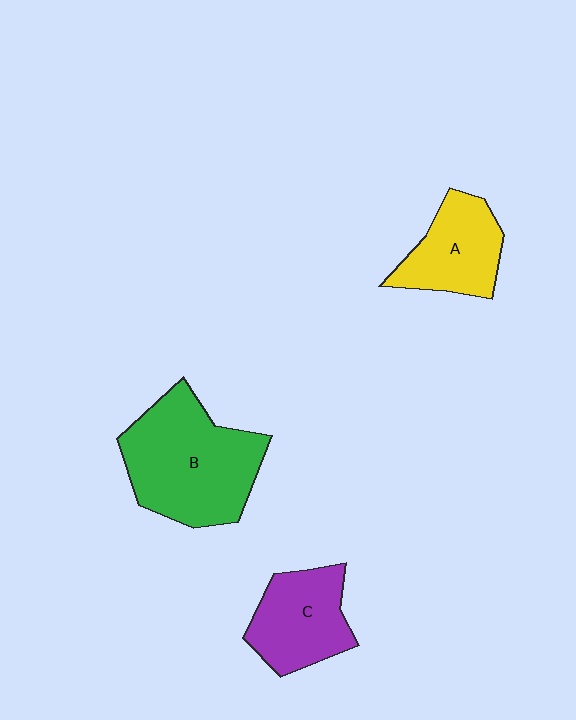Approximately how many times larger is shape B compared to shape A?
Approximately 1.8 times.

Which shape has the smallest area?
Shape A (yellow).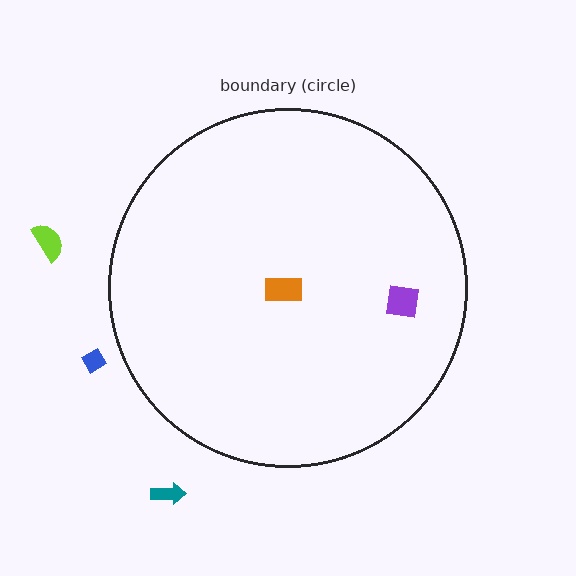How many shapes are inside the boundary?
2 inside, 3 outside.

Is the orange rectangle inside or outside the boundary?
Inside.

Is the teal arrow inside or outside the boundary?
Outside.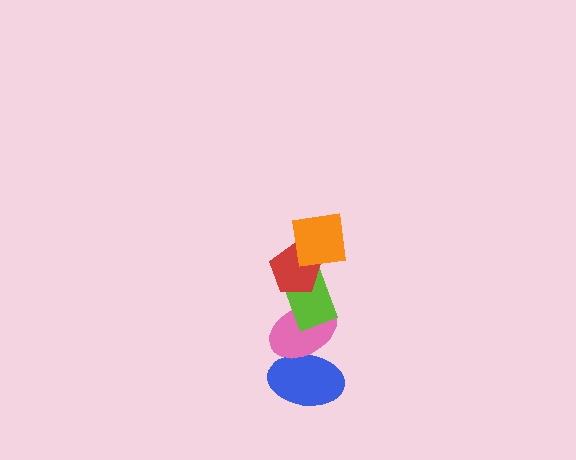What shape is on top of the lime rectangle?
The red pentagon is on top of the lime rectangle.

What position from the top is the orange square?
The orange square is 1st from the top.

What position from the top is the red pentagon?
The red pentagon is 2nd from the top.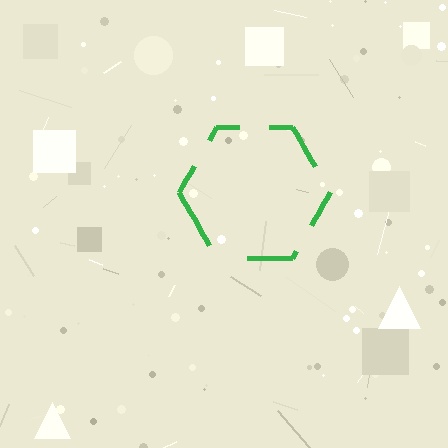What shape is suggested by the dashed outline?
The dashed outline suggests a hexagon.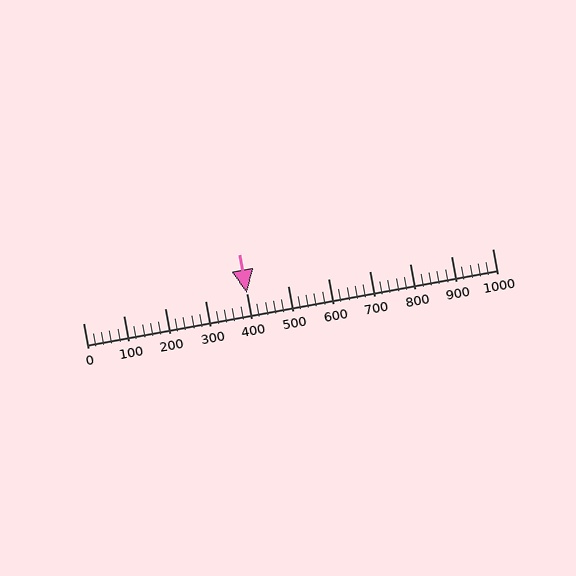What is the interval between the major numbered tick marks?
The major tick marks are spaced 100 units apart.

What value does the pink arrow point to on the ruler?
The pink arrow points to approximately 399.